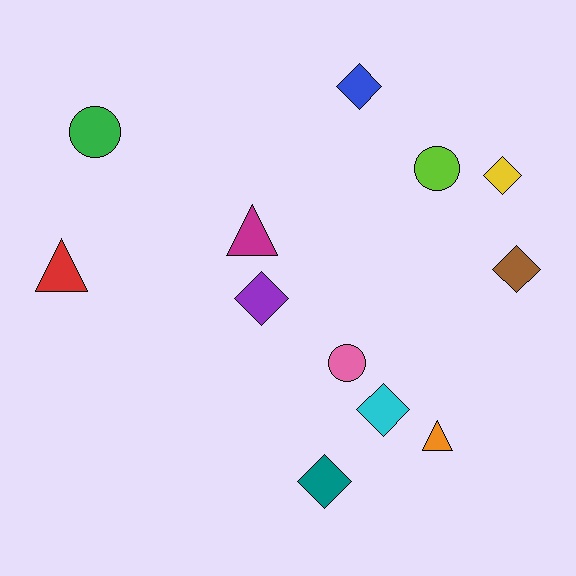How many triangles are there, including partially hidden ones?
There are 3 triangles.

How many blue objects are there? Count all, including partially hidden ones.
There is 1 blue object.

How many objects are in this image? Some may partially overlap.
There are 12 objects.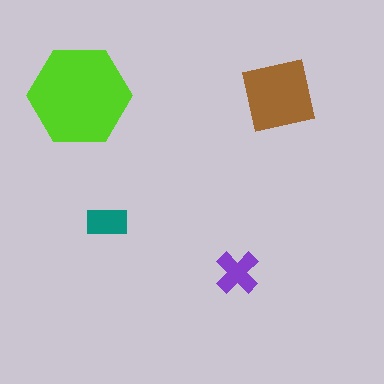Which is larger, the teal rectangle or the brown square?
The brown square.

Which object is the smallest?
The teal rectangle.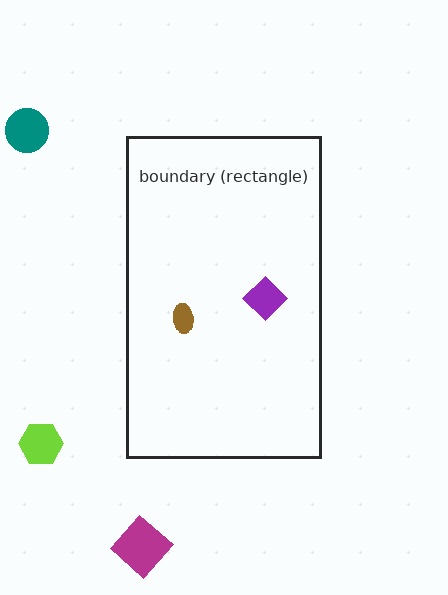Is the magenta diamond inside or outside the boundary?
Outside.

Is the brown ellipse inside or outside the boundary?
Inside.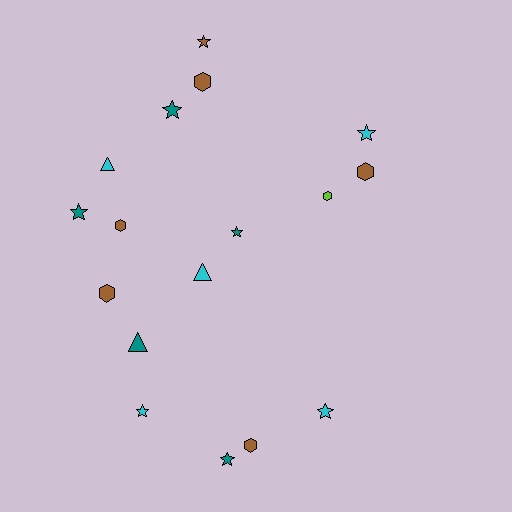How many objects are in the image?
There are 17 objects.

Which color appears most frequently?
Brown, with 6 objects.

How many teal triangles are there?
There is 1 teal triangle.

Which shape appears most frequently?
Star, with 8 objects.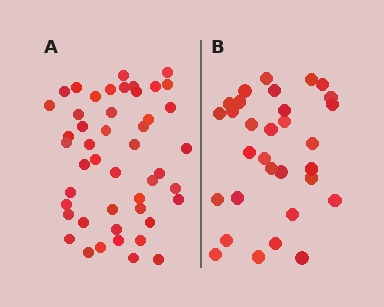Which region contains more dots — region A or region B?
Region A (the left region) has more dots.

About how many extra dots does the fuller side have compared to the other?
Region A has approximately 15 more dots than region B.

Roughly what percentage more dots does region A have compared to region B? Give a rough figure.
About 50% more.